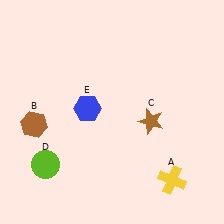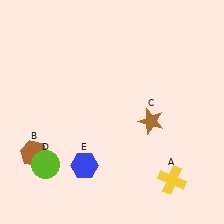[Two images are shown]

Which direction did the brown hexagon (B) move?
The brown hexagon (B) moved down.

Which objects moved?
The objects that moved are: the brown hexagon (B), the blue hexagon (E).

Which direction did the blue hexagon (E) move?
The blue hexagon (E) moved down.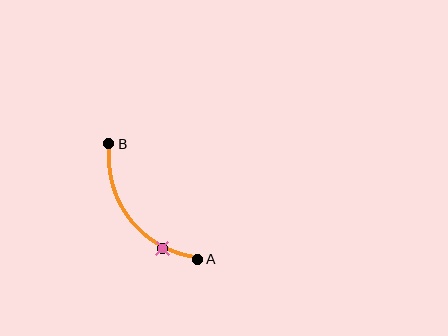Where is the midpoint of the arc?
The arc midpoint is the point on the curve farthest from the straight line joining A and B. It sits below and to the left of that line.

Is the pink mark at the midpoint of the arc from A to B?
No. The pink mark lies on the arc but is closer to endpoint A. The arc midpoint would be at the point on the curve equidistant along the arc from both A and B.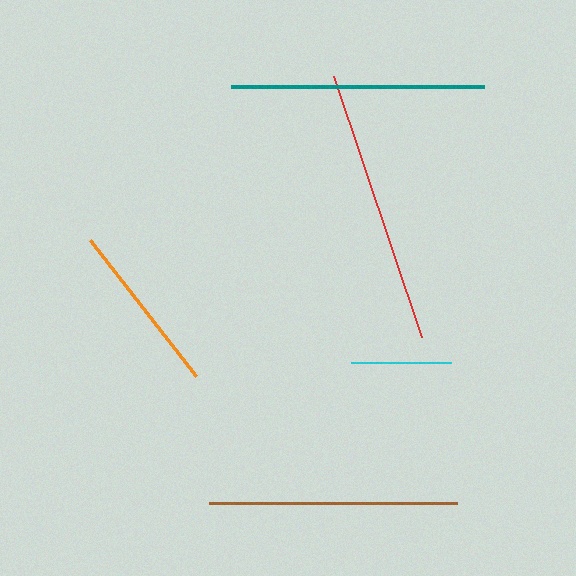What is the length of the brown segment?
The brown segment is approximately 249 pixels long.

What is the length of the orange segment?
The orange segment is approximately 174 pixels long.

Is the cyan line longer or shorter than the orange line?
The orange line is longer than the cyan line.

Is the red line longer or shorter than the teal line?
The red line is longer than the teal line.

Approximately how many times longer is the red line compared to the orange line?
The red line is approximately 1.6 times the length of the orange line.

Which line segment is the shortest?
The cyan line is the shortest at approximately 100 pixels.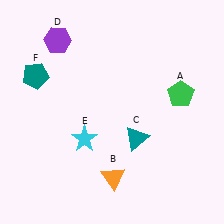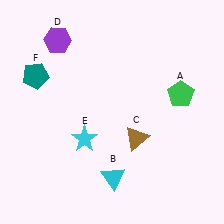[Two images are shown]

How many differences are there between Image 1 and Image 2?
There are 2 differences between the two images.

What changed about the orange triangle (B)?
In Image 1, B is orange. In Image 2, it changed to cyan.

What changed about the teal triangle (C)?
In Image 1, C is teal. In Image 2, it changed to brown.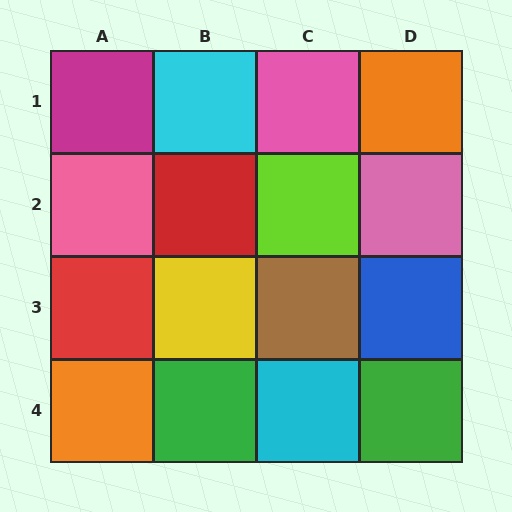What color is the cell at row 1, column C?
Pink.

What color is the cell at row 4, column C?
Cyan.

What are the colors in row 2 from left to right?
Pink, red, lime, pink.